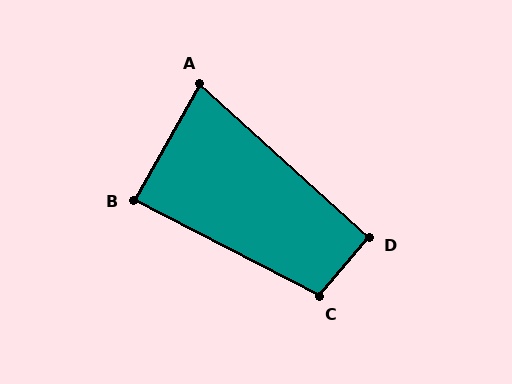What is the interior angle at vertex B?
Approximately 88 degrees (approximately right).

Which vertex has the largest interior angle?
C, at approximately 103 degrees.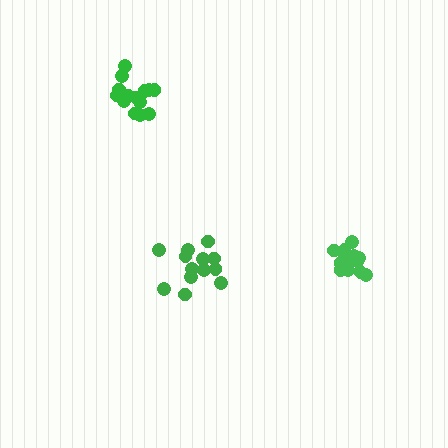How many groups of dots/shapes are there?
There are 3 groups.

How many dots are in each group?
Group 1: 13 dots, Group 2: 13 dots, Group 3: 14 dots (40 total).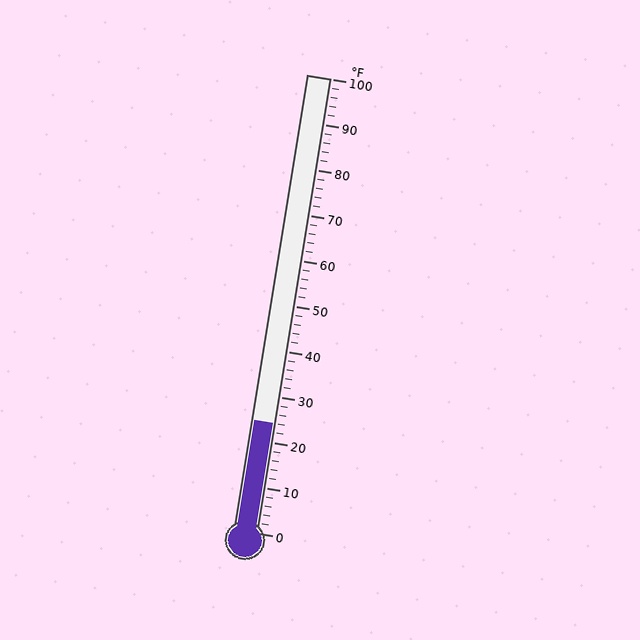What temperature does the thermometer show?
The thermometer shows approximately 24°F.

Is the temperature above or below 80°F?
The temperature is below 80°F.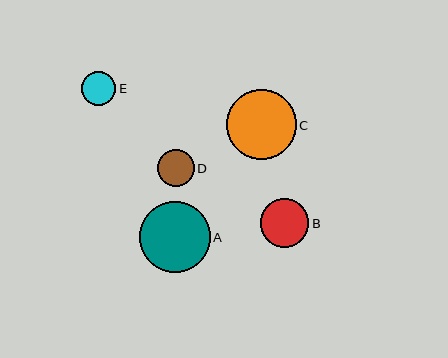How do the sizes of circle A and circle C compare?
Circle A and circle C are approximately the same size.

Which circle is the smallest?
Circle E is the smallest with a size of approximately 34 pixels.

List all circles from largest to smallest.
From largest to smallest: A, C, B, D, E.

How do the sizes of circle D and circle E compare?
Circle D and circle E are approximately the same size.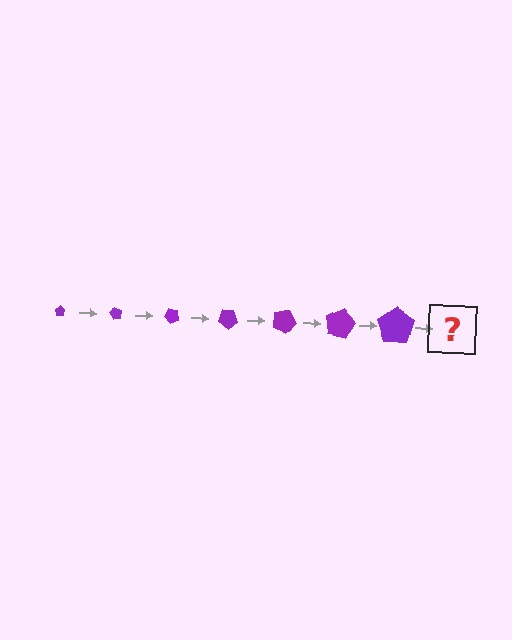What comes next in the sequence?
The next element should be a pentagon, larger than the previous one and rotated 420 degrees from the start.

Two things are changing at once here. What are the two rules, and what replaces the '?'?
The two rules are that the pentagon grows larger each step and it rotates 60 degrees each step. The '?' should be a pentagon, larger than the previous one and rotated 420 degrees from the start.